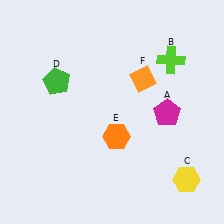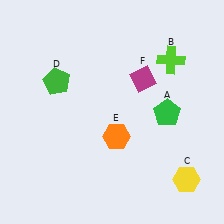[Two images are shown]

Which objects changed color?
A changed from magenta to green. F changed from orange to magenta.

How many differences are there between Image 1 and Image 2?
There are 2 differences between the two images.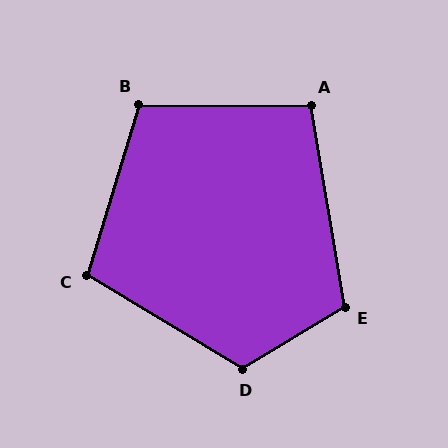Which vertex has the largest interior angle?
D, at approximately 117 degrees.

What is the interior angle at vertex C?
Approximately 104 degrees (obtuse).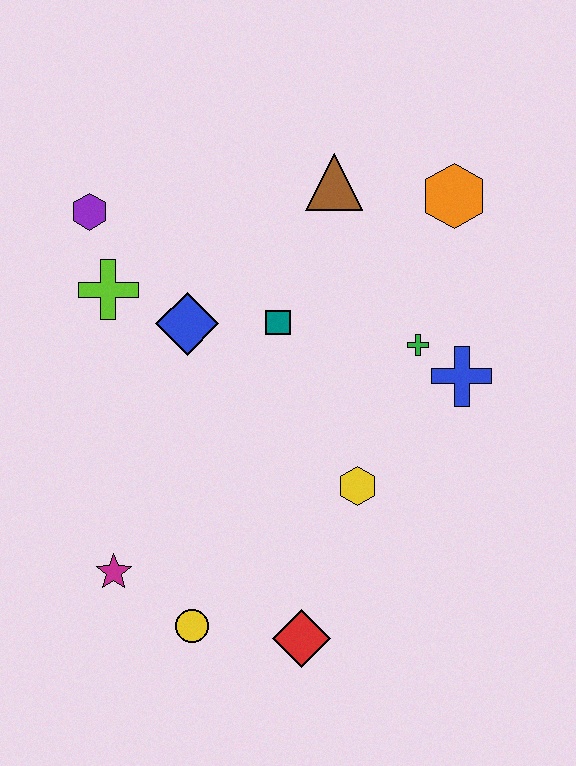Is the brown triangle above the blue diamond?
Yes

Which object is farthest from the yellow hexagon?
The purple hexagon is farthest from the yellow hexagon.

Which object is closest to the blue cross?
The green cross is closest to the blue cross.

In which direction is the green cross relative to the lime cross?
The green cross is to the right of the lime cross.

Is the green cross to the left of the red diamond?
No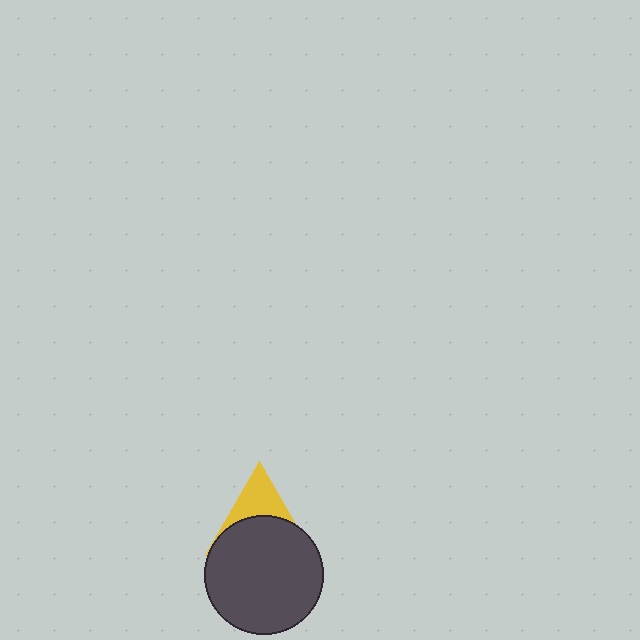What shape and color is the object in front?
The object in front is a dark gray circle.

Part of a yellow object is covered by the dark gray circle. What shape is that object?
It is a triangle.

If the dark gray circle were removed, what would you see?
You would see the complete yellow triangle.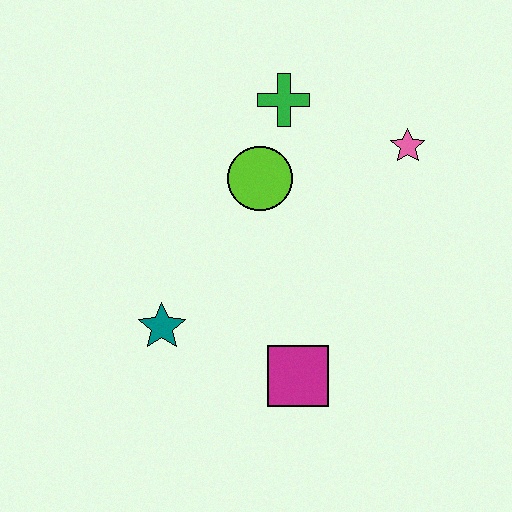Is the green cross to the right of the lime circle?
Yes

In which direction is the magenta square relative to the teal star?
The magenta square is to the right of the teal star.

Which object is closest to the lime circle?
The green cross is closest to the lime circle.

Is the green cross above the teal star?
Yes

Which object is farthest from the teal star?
The pink star is farthest from the teal star.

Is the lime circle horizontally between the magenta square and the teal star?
Yes